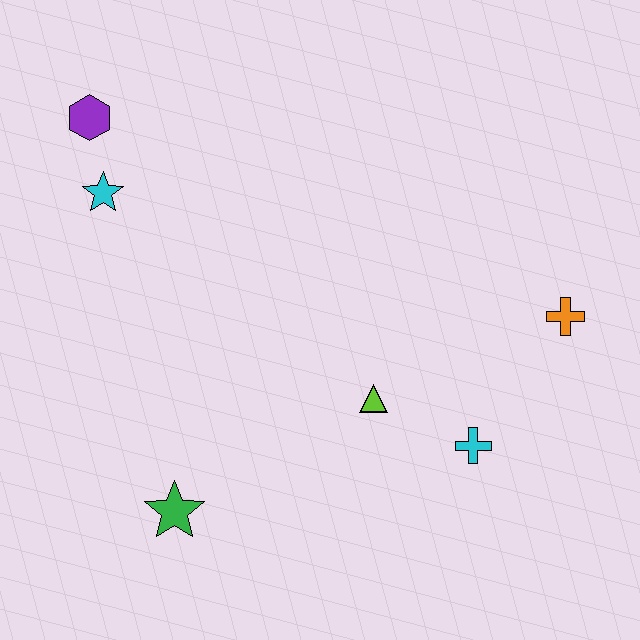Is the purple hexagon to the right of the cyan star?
No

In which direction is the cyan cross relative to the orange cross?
The cyan cross is below the orange cross.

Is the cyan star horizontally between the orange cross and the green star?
No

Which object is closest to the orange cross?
The cyan cross is closest to the orange cross.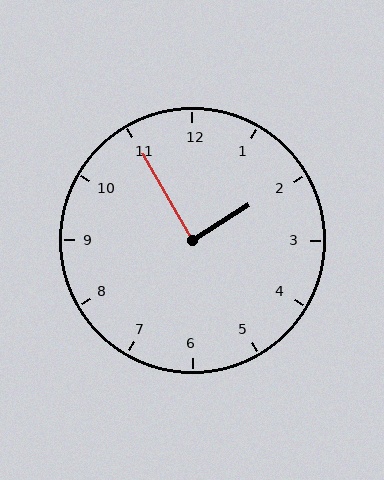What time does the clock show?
1:55.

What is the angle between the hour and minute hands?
Approximately 88 degrees.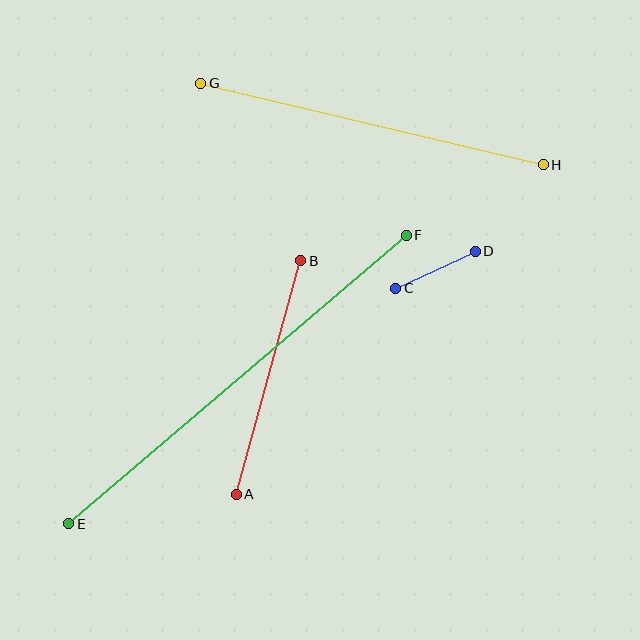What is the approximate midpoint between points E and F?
The midpoint is at approximately (238, 379) pixels.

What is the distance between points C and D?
The distance is approximately 88 pixels.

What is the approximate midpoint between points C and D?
The midpoint is at approximately (436, 270) pixels.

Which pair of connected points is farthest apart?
Points E and F are farthest apart.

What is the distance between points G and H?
The distance is approximately 352 pixels.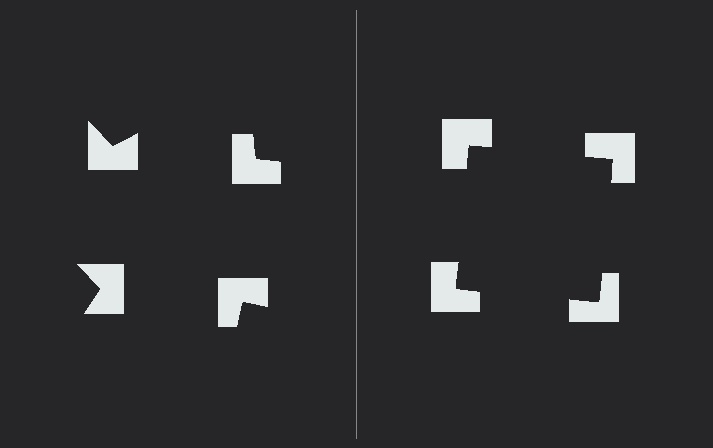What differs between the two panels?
The notched squares are positioned identically on both sides; only the wedge orientations differ. On the right they align to a square; on the left they are misaligned.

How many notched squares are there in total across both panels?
8 — 4 on each side.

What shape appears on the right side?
An illusory square.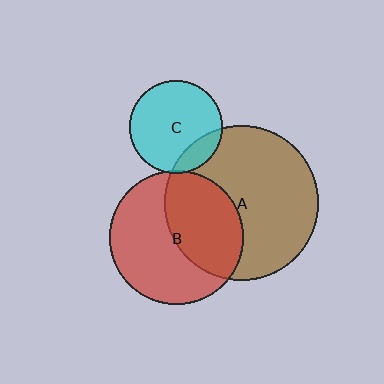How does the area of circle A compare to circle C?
Approximately 2.8 times.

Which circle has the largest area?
Circle A (brown).